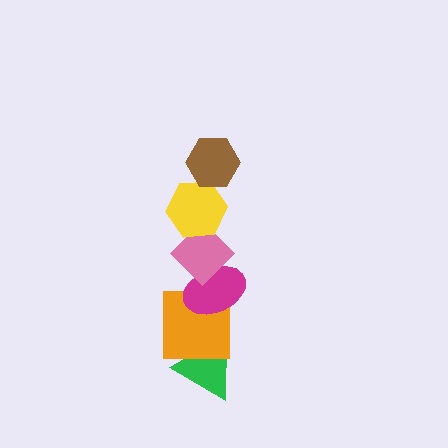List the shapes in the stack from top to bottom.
From top to bottom: the brown hexagon, the yellow hexagon, the pink diamond, the magenta ellipse, the orange square, the green triangle.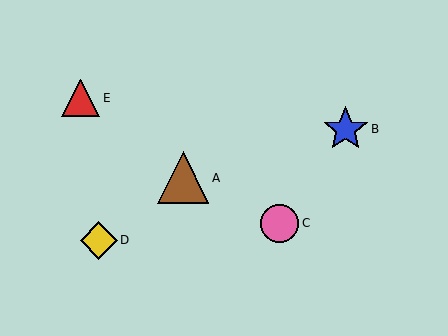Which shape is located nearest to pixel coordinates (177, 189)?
The brown triangle (labeled A) at (183, 178) is nearest to that location.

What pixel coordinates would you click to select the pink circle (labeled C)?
Click at (280, 223) to select the pink circle C.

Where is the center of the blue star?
The center of the blue star is at (346, 129).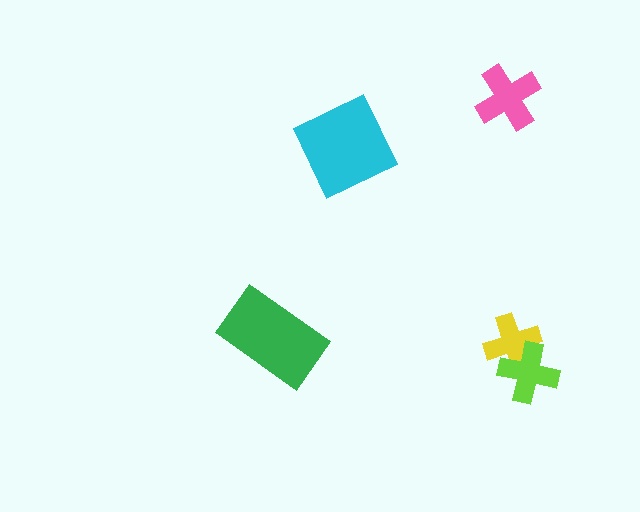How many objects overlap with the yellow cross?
1 object overlaps with the yellow cross.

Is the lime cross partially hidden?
No, no other shape covers it.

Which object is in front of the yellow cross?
The lime cross is in front of the yellow cross.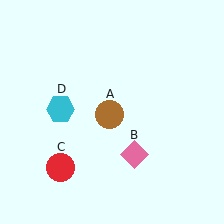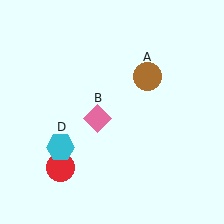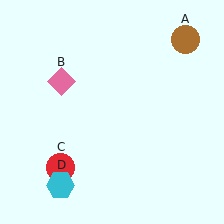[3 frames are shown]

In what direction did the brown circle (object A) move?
The brown circle (object A) moved up and to the right.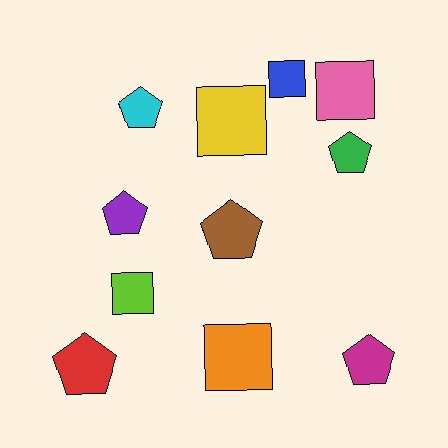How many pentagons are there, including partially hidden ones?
There are 6 pentagons.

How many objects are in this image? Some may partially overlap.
There are 11 objects.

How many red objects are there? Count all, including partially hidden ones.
There is 1 red object.